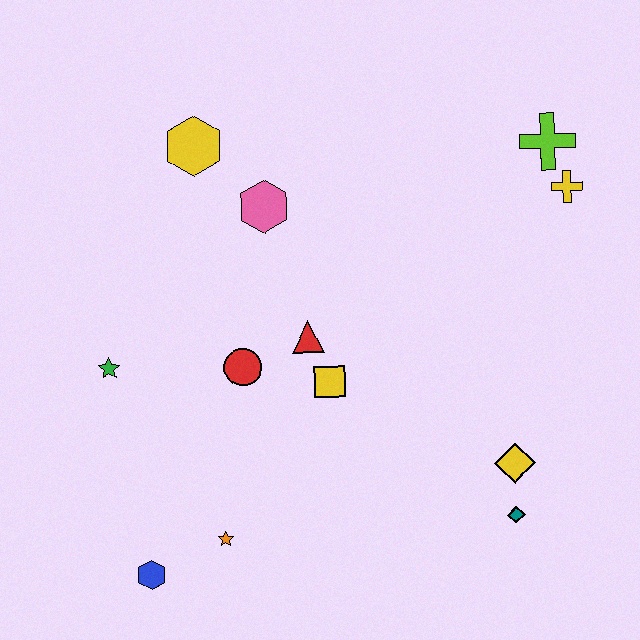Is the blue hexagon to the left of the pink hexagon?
Yes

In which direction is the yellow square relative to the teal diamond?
The yellow square is to the left of the teal diamond.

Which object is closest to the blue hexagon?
The orange star is closest to the blue hexagon.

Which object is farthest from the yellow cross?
The blue hexagon is farthest from the yellow cross.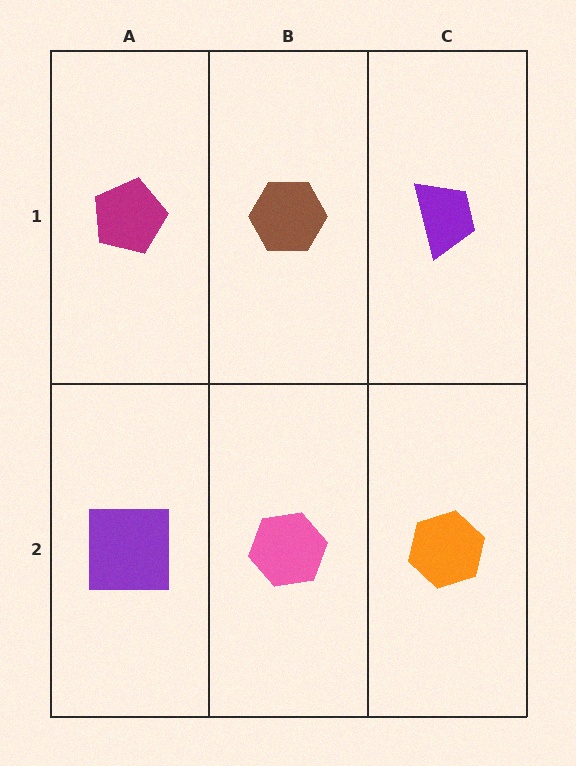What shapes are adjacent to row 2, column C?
A purple trapezoid (row 1, column C), a pink hexagon (row 2, column B).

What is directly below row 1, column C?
An orange hexagon.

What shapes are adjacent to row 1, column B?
A pink hexagon (row 2, column B), a magenta pentagon (row 1, column A), a purple trapezoid (row 1, column C).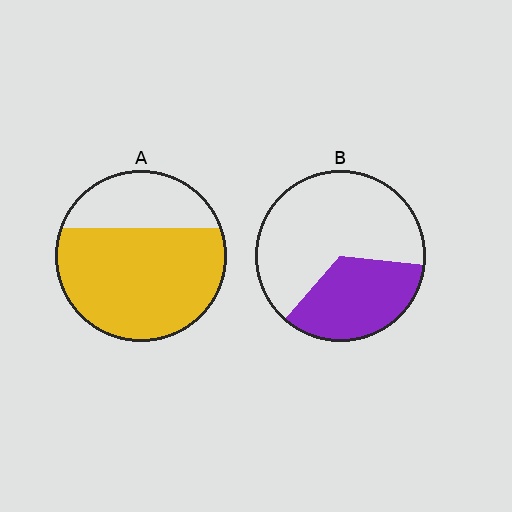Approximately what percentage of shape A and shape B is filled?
A is approximately 70% and B is approximately 35%.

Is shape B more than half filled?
No.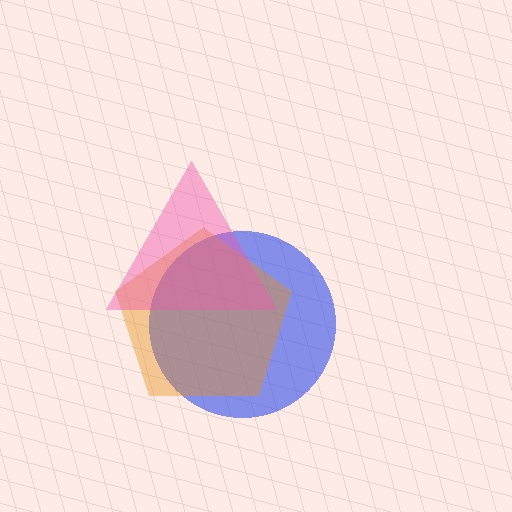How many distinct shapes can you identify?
There are 3 distinct shapes: a blue circle, an orange pentagon, a pink triangle.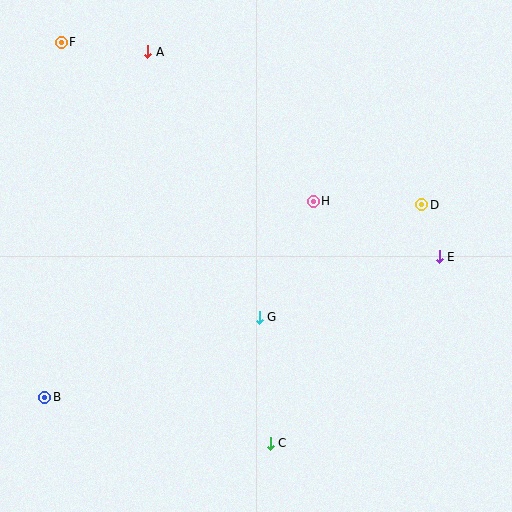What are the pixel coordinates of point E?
Point E is at (439, 257).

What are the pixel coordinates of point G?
Point G is at (259, 317).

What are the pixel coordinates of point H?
Point H is at (313, 201).